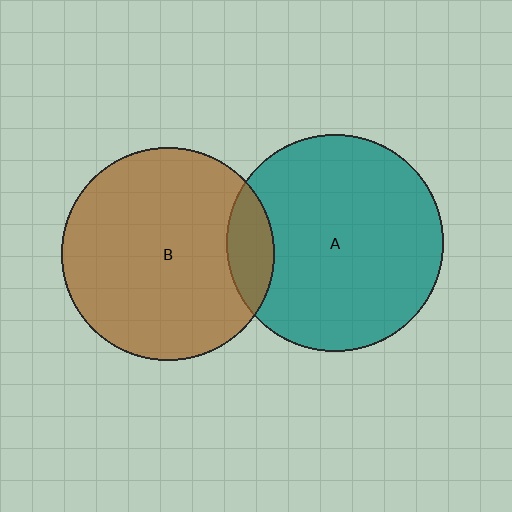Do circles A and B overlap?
Yes.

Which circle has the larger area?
Circle A (teal).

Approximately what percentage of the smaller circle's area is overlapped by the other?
Approximately 10%.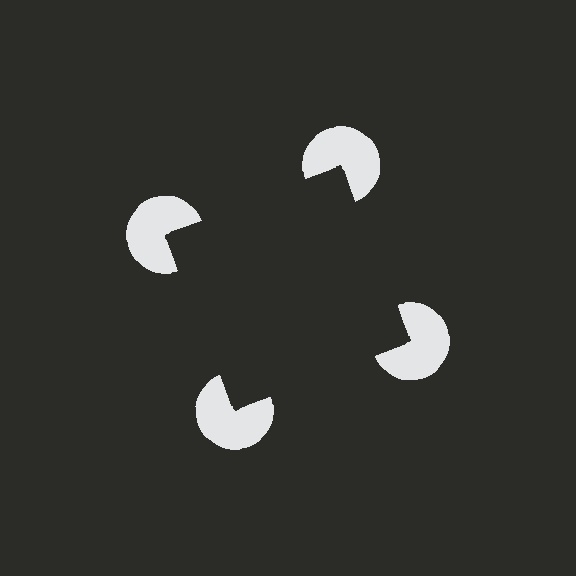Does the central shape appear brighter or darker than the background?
It typically appears slightly darker than the background, even though no actual brightness change is drawn.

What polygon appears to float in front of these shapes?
An illusory square — its edges are inferred from the aligned wedge cuts in the pac-man discs, not physically drawn.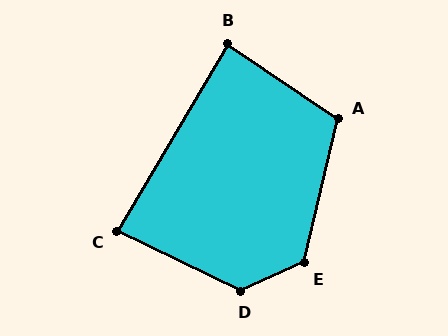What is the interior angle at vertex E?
Approximately 127 degrees (obtuse).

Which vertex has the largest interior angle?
D, at approximately 130 degrees.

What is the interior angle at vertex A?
Approximately 111 degrees (obtuse).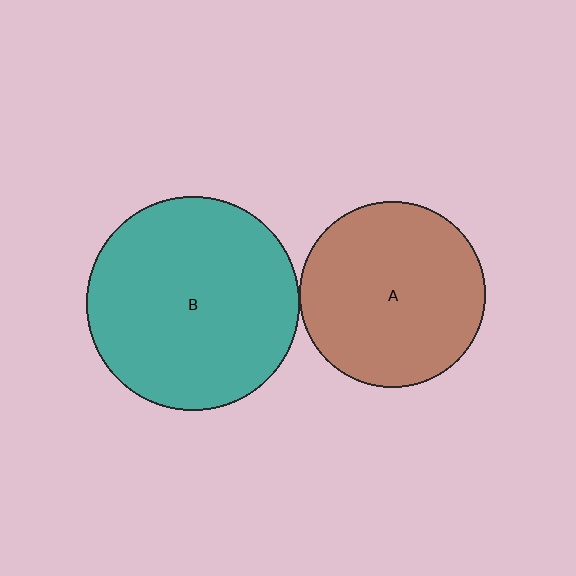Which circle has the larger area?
Circle B (teal).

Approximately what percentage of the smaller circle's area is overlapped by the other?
Approximately 5%.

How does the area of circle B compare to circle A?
Approximately 1.3 times.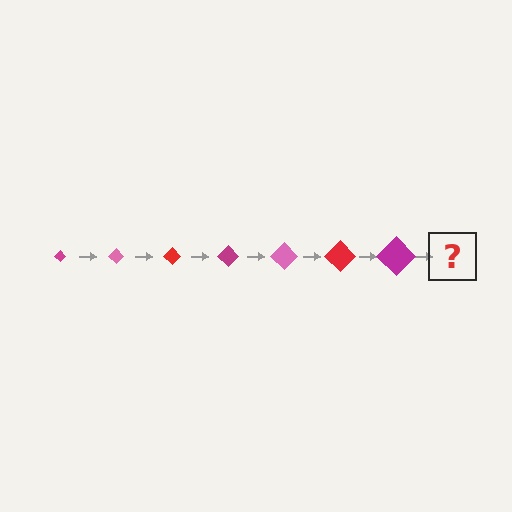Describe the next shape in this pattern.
It should be a pink diamond, larger than the previous one.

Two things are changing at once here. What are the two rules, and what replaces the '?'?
The two rules are that the diamond grows larger each step and the color cycles through magenta, pink, and red. The '?' should be a pink diamond, larger than the previous one.